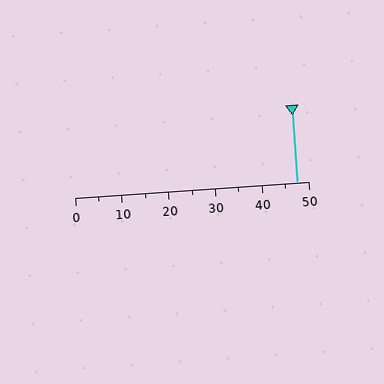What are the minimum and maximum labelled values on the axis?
The axis runs from 0 to 50.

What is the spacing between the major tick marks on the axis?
The major ticks are spaced 10 apart.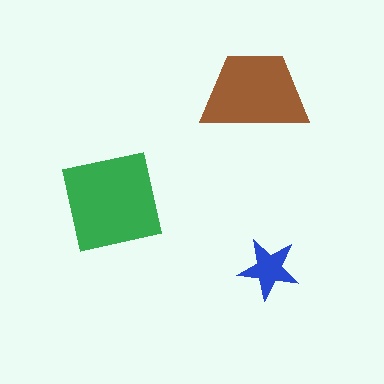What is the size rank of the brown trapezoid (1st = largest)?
2nd.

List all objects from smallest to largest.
The blue star, the brown trapezoid, the green square.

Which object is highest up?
The brown trapezoid is topmost.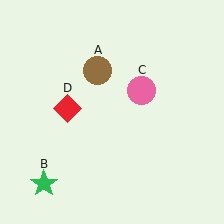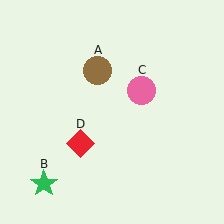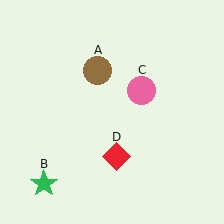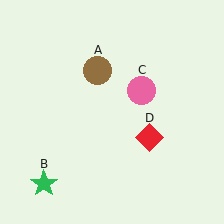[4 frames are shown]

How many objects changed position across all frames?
1 object changed position: red diamond (object D).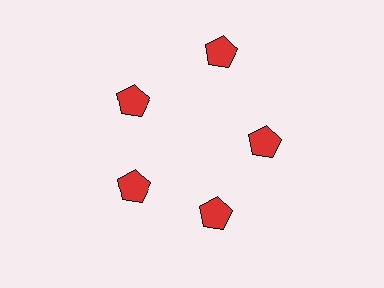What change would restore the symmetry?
The symmetry would be restored by moving it inward, back onto the ring so that all 5 pentagons sit at equal angles and equal distance from the center.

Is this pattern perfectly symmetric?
No. The 5 red pentagons are arranged in a ring, but one element near the 1 o'clock position is pushed outward from the center, breaking the 5-fold rotational symmetry.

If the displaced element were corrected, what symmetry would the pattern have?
It would have 5-fold rotational symmetry — the pattern would map onto itself every 72 degrees.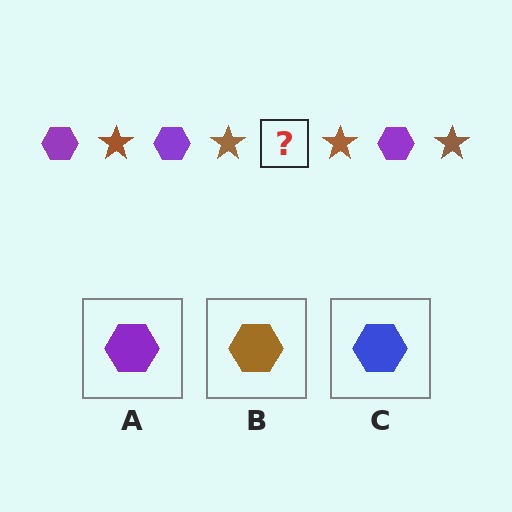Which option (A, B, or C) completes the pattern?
A.